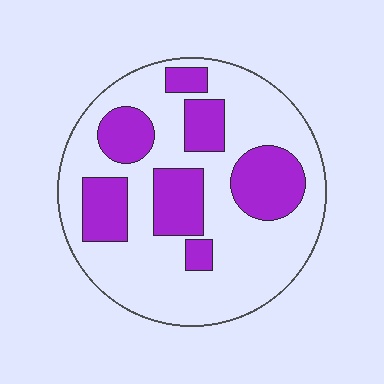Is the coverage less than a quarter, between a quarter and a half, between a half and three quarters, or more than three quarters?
Between a quarter and a half.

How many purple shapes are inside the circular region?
7.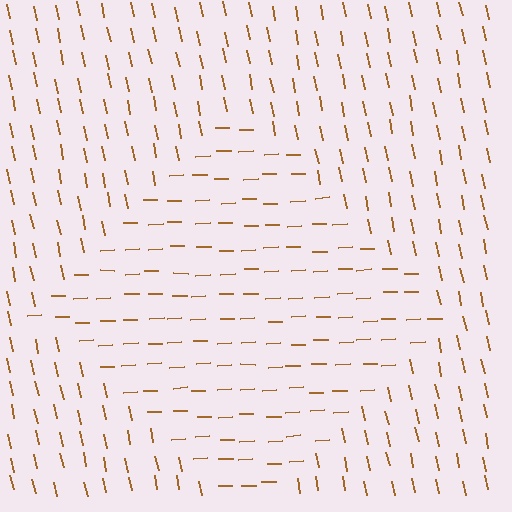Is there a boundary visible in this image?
Yes, there is a texture boundary formed by a change in line orientation.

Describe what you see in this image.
The image is filled with small brown line segments. A diamond region in the image has lines oriented differently from the surrounding lines, creating a visible texture boundary.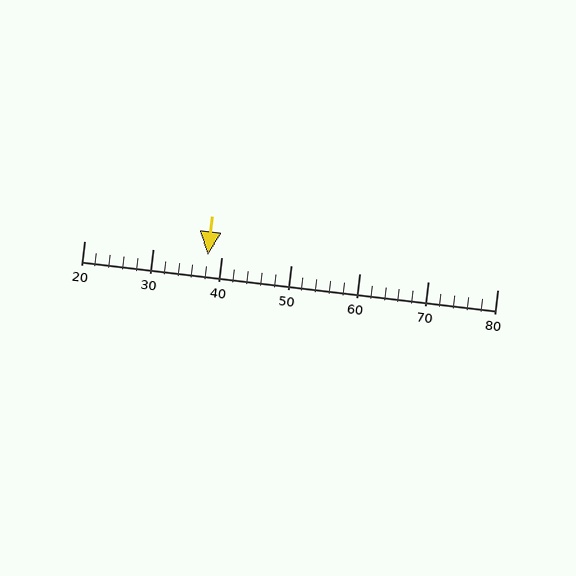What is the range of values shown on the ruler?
The ruler shows values from 20 to 80.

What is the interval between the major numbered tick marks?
The major tick marks are spaced 10 units apart.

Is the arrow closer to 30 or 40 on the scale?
The arrow is closer to 40.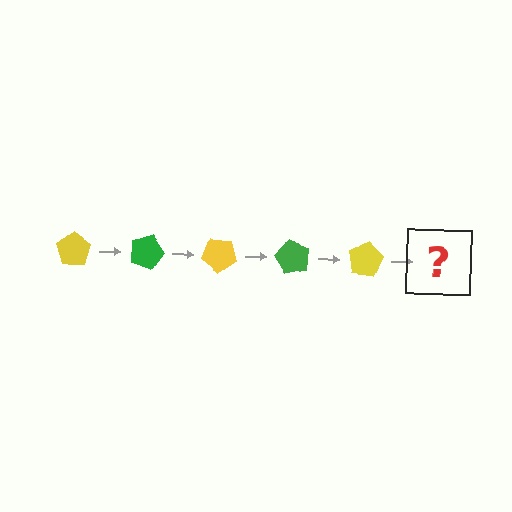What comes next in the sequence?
The next element should be a green pentagon, rotated 100 degrees from the start.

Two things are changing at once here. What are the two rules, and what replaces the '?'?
The two rules are that it rotates 20 degrees each step and the color cycles through yellow and green. The '?' should be a green pentagon, rotated 100 degrees from the start.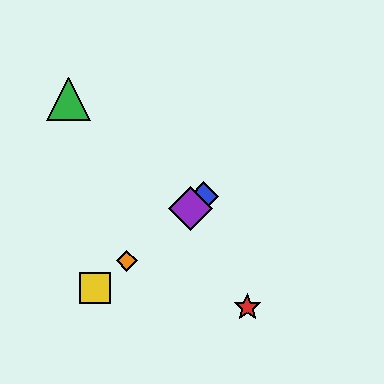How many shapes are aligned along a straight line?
4 shapes (the blue diamond, the yellow square, the purple diamond, the orange diamond) are aligned along a straight line.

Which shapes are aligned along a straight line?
The blue diamond, the yellow square, the purple diamond, the orange diamond are aligned along a straight line.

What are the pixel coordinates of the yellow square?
The yellow square is at (95, 288).